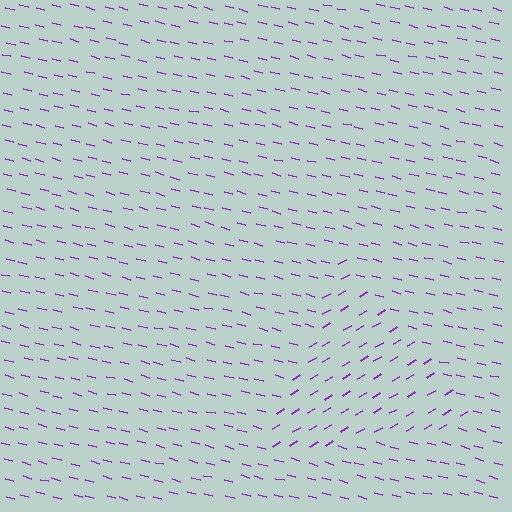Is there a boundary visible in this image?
Yes, there is a texture boundary formed by a change in line orientation.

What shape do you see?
I see a triangle.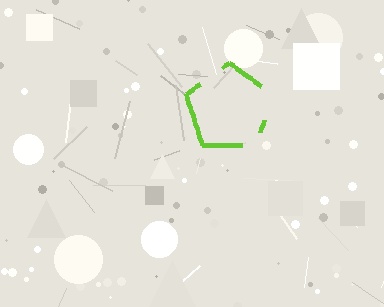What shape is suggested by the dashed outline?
The dashed outline suggests a pentagon.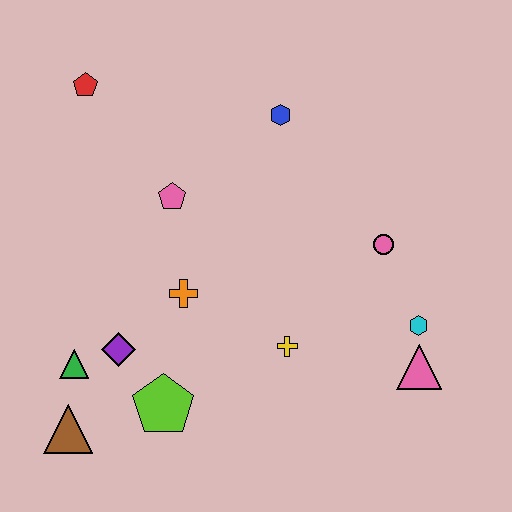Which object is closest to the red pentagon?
The pink pentagon is closest to the red pentagon.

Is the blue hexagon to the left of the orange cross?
No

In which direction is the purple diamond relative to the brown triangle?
The purple diamond is above the brown triangle.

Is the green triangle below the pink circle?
Yes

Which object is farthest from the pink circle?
The brown triangle is farthest from the pink circle.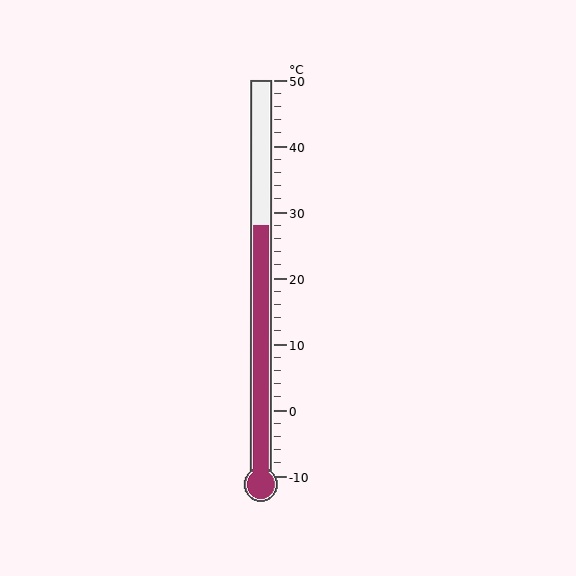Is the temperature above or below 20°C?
The temperature is above 20°C.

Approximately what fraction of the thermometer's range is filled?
The thermometer is filled to approximately 65% of its range.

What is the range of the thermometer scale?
The thermometer scale ranges from -10°C to 50°C.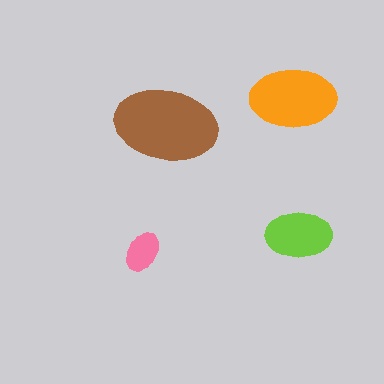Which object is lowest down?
The pink ellipse is bottommost.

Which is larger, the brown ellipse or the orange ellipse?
The brown one.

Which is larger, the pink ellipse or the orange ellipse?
The orange one.